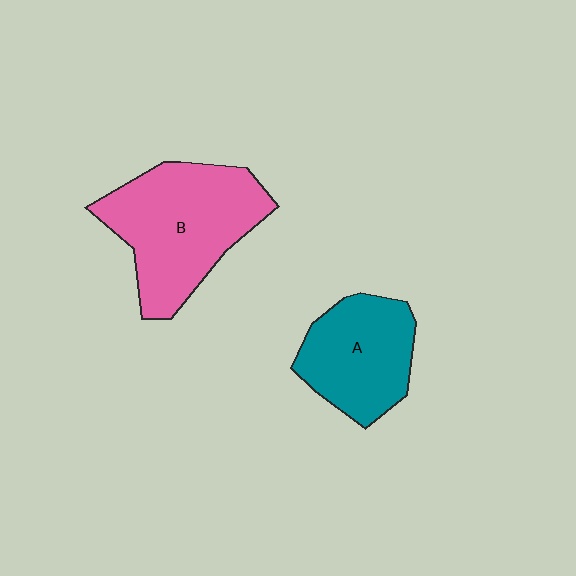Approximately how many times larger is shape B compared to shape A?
Approximately 1.4 times.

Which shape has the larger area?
Shape B (pink).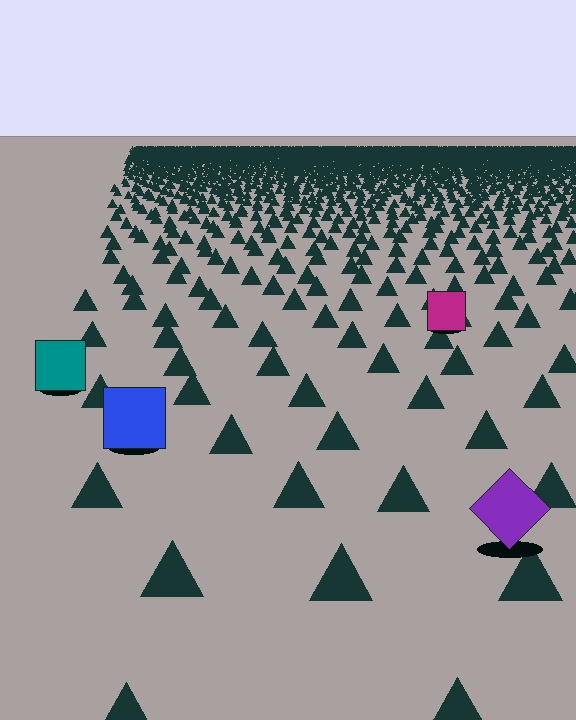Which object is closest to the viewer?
The purple diamond is closest. The texture marks near it are larger and more spread out.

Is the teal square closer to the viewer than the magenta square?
Yes. The teal square is closer — you can tell from the texture gradient: the ground texture is coarser near it.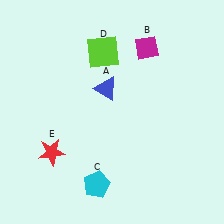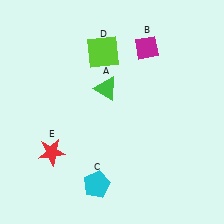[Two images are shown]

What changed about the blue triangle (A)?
In Image 1, A is blue. In Image 2, it changed to green.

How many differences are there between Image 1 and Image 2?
There is 1 difference between the two images.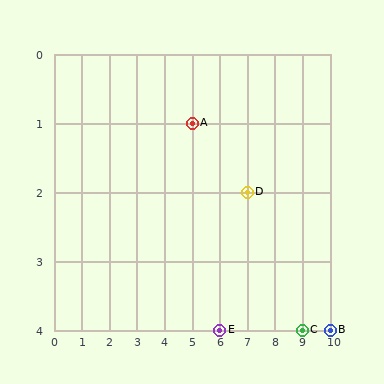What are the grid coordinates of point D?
Point D is at grid coordinates (7, 2).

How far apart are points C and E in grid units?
Points C and E are 3 columns apart.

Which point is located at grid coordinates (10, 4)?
Point B is at (10, 4).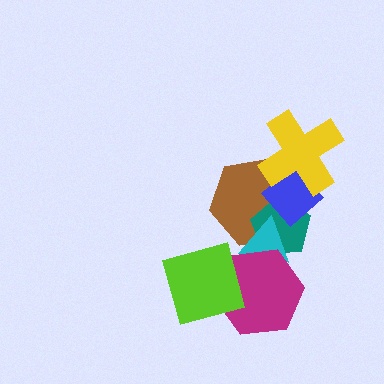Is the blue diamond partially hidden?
Yes, it is partially covered by another shape.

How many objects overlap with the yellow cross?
2 objects overlap with the yellow cross.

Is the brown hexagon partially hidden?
Yes, it is partially covered by another shape.